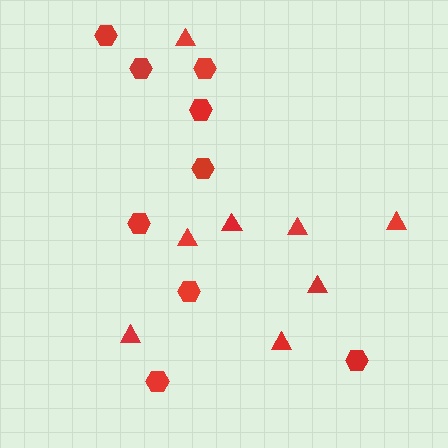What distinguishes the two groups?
There are 2 groups: one group of triangles (8) and one group of hexagons (9).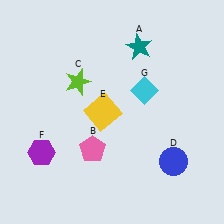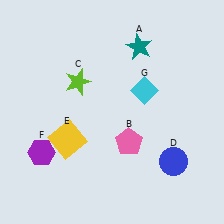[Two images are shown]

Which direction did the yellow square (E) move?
The yellow square (E) moved left.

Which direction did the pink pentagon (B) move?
The pink pentagon (B) moved right.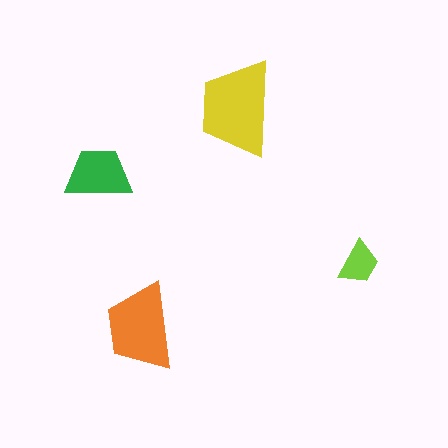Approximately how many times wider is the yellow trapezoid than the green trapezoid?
About 1.5 times wider.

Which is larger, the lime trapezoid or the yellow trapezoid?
The yellow one.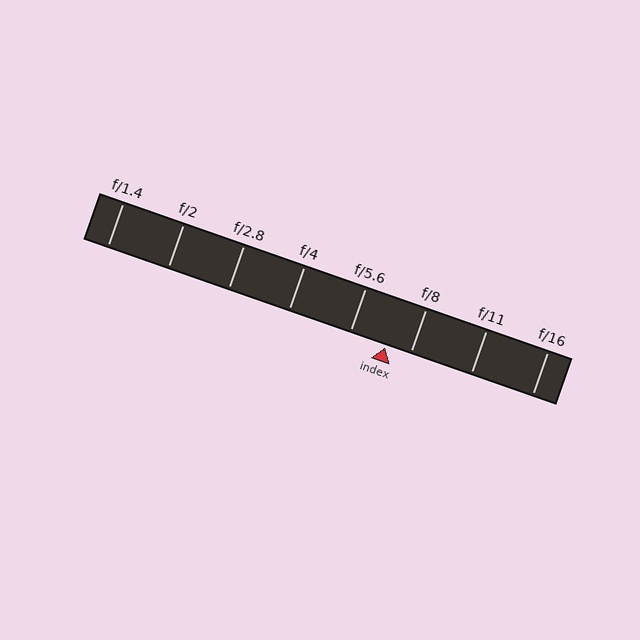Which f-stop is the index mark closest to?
The index mark is closest to f/8.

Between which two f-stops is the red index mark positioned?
The index mark is between f/5.6 and f/8.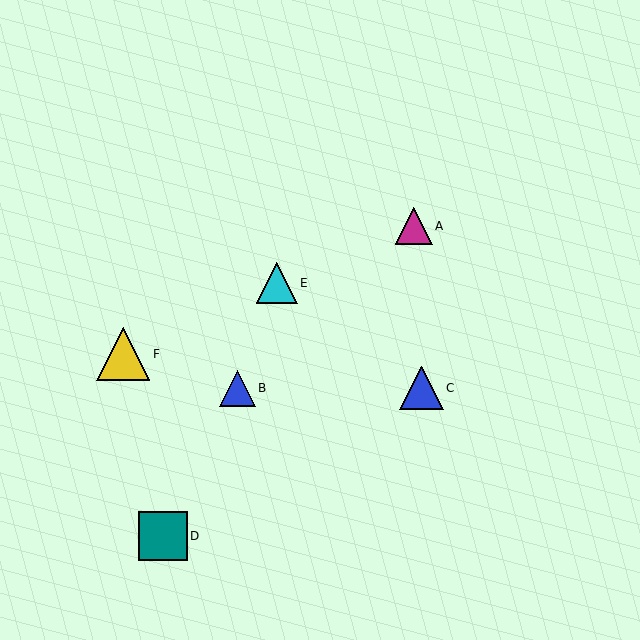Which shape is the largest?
The yellow triangle (labeled F) is the largest.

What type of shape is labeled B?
Shape B is a blue triangle.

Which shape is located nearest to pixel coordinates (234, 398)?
The blue triangle (labeled B) at (237, 388) is nearest to that location.